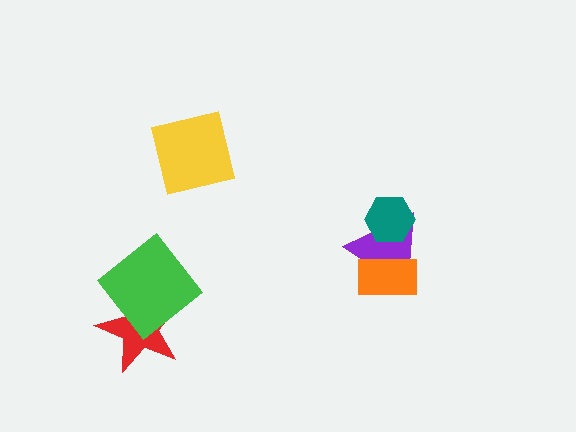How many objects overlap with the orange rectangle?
1 object overlaps with the orange rectangle.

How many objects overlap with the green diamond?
1 object overlaps with the green diamond.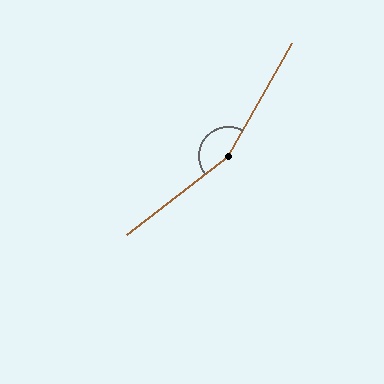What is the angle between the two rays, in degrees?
Approximately 157 degrees.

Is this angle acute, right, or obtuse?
It is obtuse.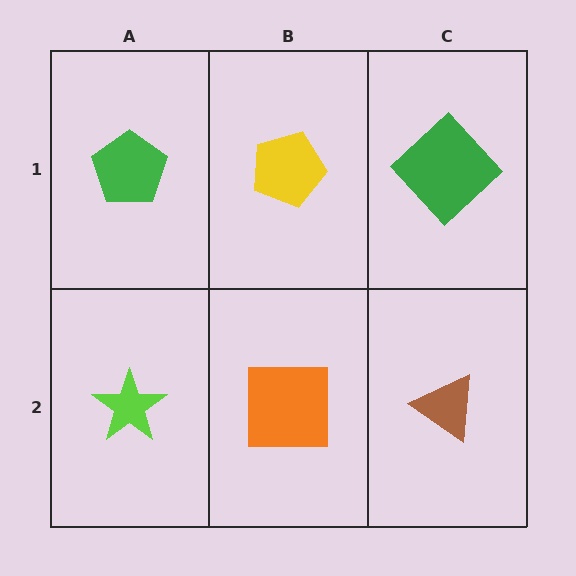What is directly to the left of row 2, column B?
A lime star.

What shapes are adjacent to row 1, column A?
A lime star (row 2, column A), a yellow pentagon (row 1, column B).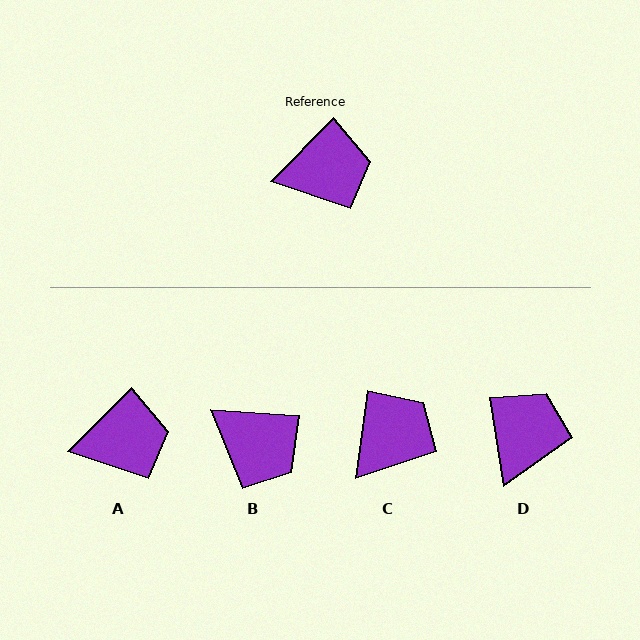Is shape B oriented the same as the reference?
No, it is off by about 49 degrees.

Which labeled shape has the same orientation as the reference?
A.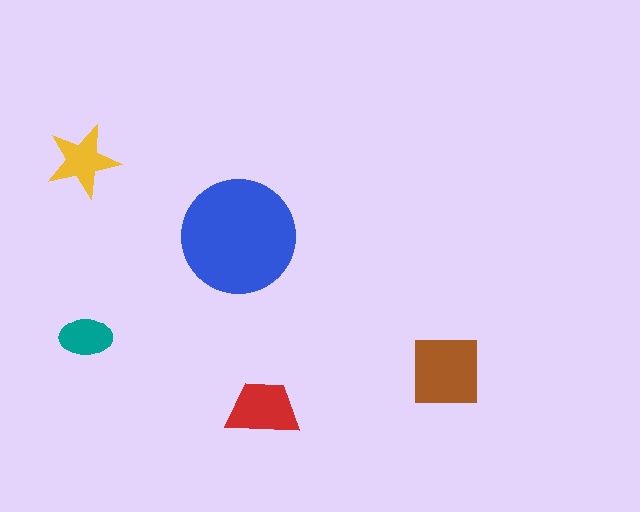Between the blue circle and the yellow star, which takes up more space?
The blue circle.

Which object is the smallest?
The teal ellipse.